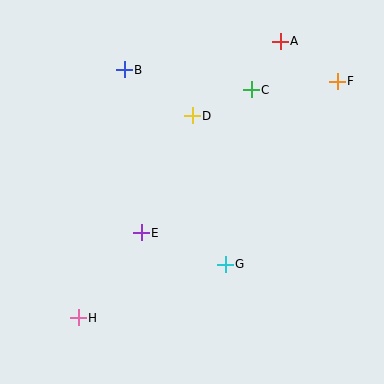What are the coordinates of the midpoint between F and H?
The midpoint between F and H is at (208, 200).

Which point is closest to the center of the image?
Point E at (141, 233) is closest to the center.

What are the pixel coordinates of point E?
Point E is at (141, 233).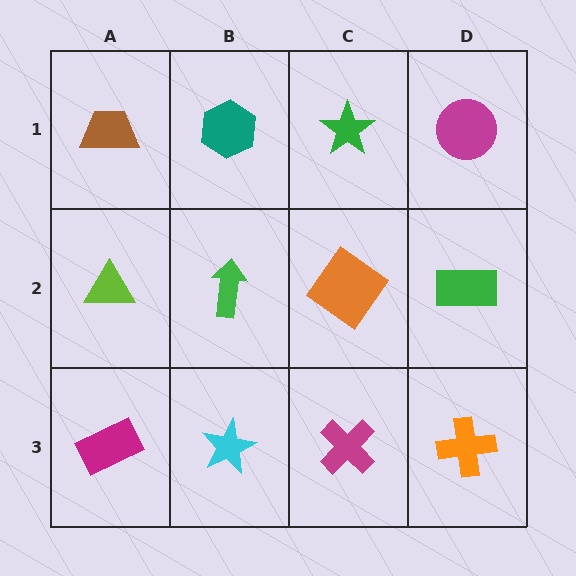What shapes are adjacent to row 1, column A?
A lime triangle (row 2, column A), a teal hexagon (row 1, column B).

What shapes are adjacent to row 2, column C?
A green star (row 1, column C), a magenta cross (row 3, column C), a green arrow (row 2, column B), a green rectangle (row 2, column D).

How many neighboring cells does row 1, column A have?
2.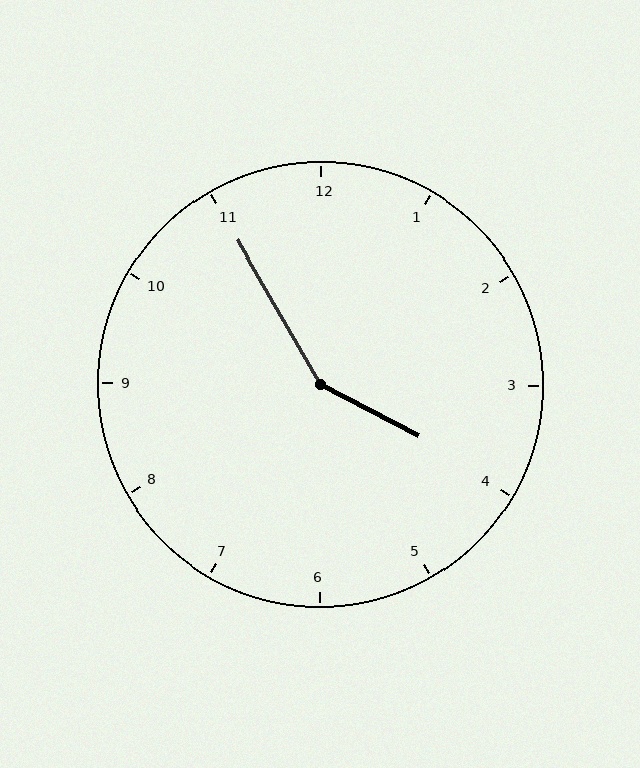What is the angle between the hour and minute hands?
Approximately 148 degrees.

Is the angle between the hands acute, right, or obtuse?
It is obtuse.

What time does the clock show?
3:55.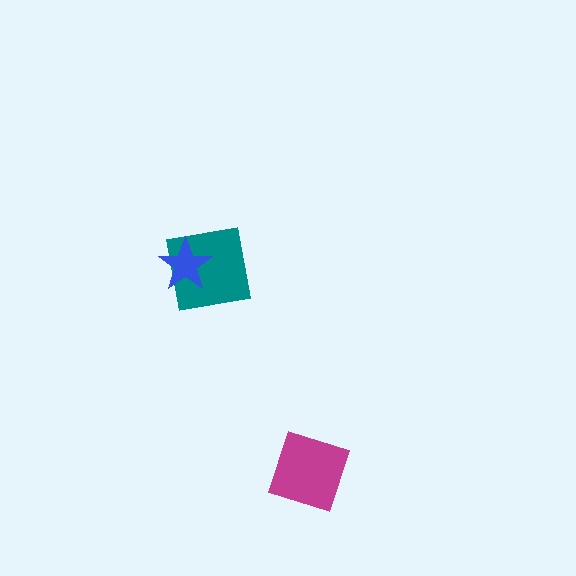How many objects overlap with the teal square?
1 object overlaps with the teal square.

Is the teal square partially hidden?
Yes, it is partially covered by another shape.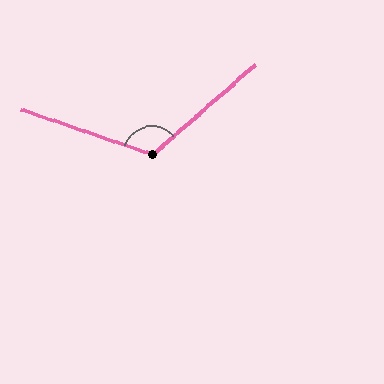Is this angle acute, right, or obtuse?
It is obtuse.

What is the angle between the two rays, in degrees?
Approximately 120 degrees.